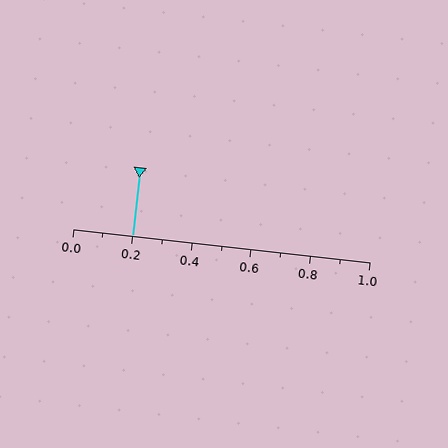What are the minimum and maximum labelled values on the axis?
The axis runs from 0.0 to 1.0.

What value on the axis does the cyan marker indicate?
The marker indicates approximately 0.2.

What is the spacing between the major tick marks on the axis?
The major ticks are spaced 0.2 apart.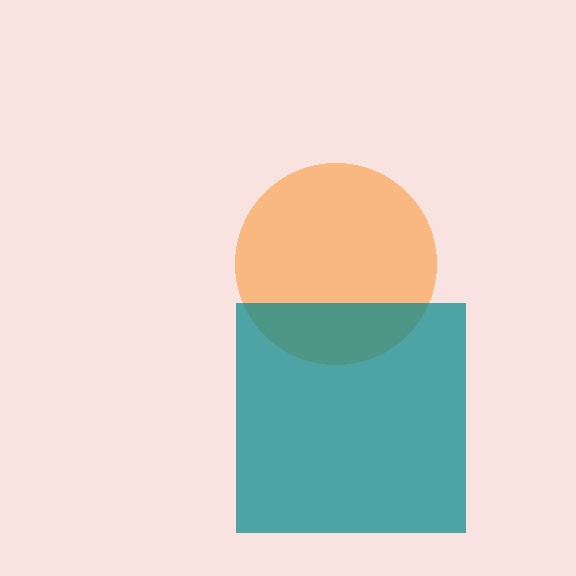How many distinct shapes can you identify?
There are 2 distinct shapes: an orange circle, a teal square.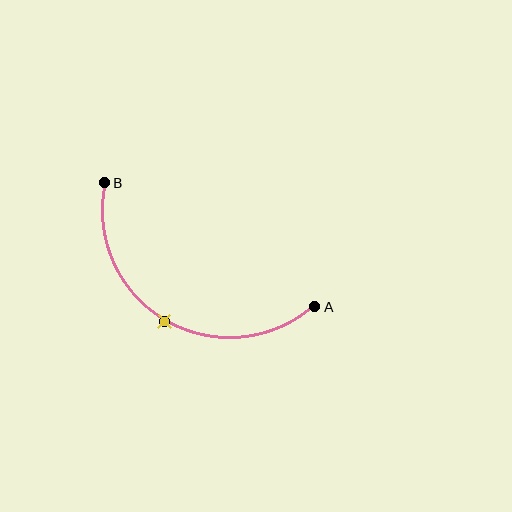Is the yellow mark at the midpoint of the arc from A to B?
Yes. The yellow mark lies on the arc at equal arc-length from both A and B — it is the arc midpoint.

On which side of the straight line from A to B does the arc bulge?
The arc bulges below the straight line connecting A and B.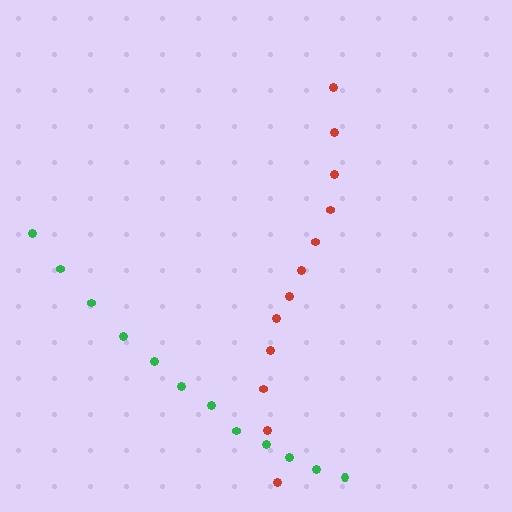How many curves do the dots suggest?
There are 2 distinct paths.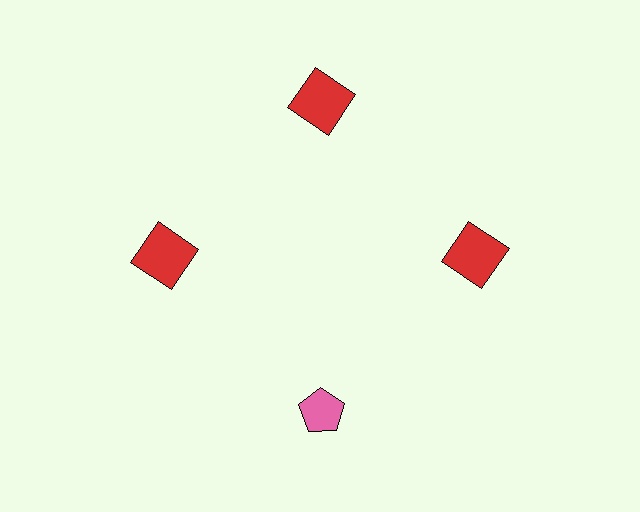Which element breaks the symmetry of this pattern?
The pink pentagon at roughly the 6 o'clock position breaks the symmetry. All other shapes are red squares.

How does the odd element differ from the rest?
It differs in both color (pink instead of red) and shape (pentagon instead of square).